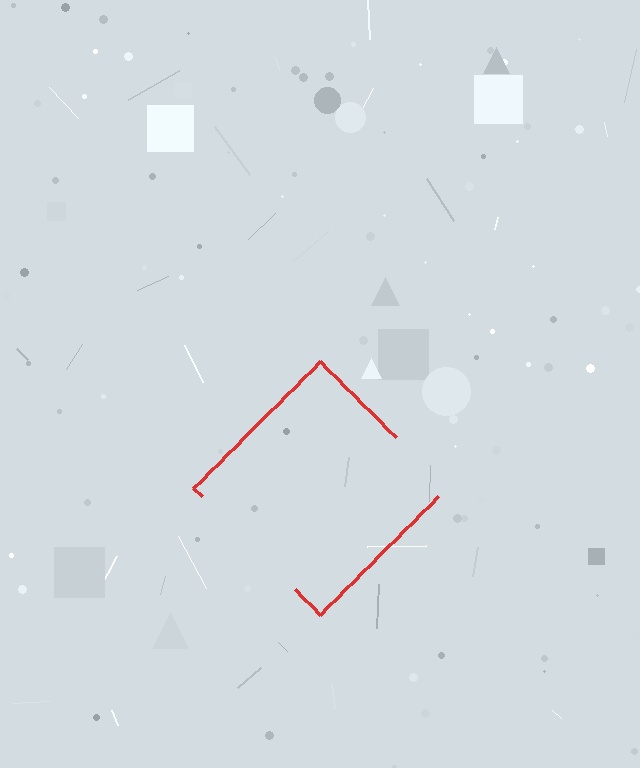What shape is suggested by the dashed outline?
The dashed outline suggests a diamond.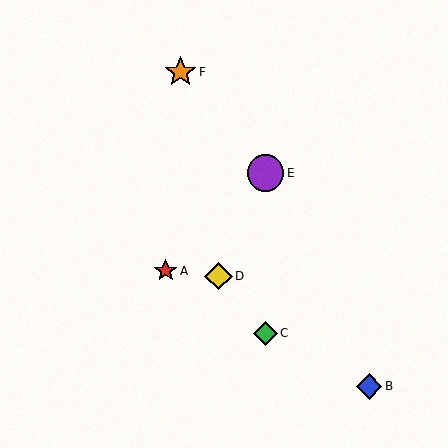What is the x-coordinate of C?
Object C is at x≈266.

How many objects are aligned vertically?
2 objects (C, E) are aligned vertically.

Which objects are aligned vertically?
Objects C, E are aligned vertically.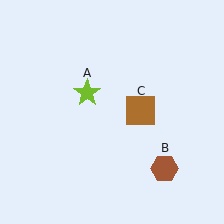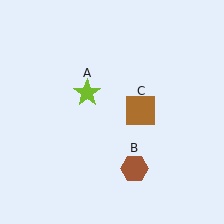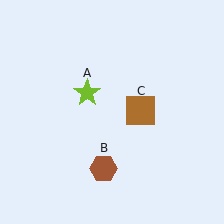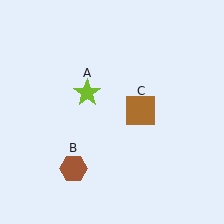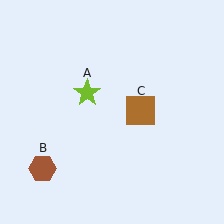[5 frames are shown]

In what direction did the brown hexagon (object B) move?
The brown hexagon (object B) moved left.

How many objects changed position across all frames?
1 object changed position: brown hexagon (object B).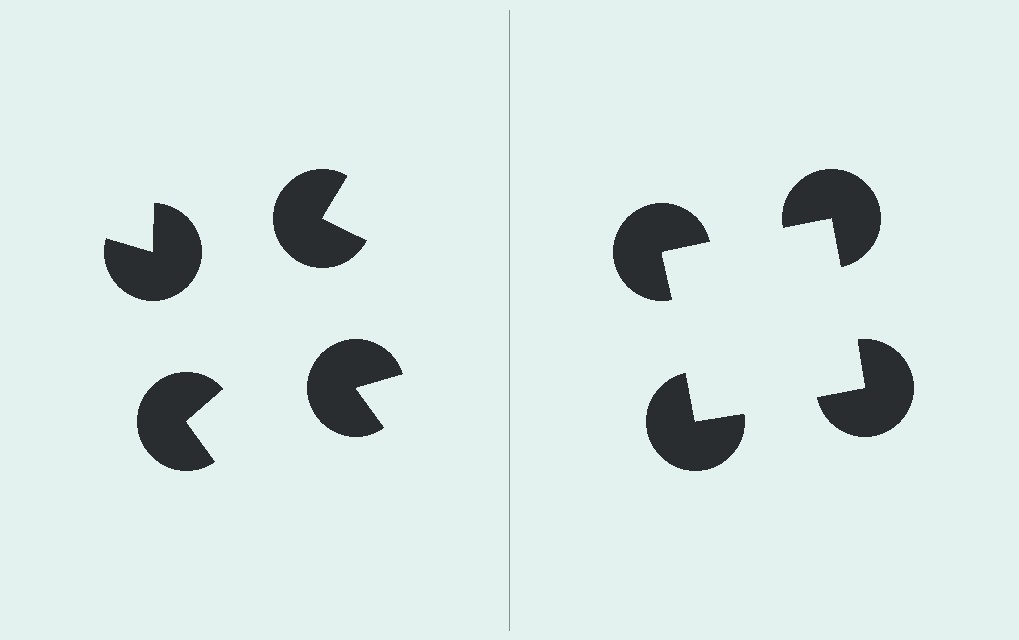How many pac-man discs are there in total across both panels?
8 — 4 on each side.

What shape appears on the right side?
An illusory square.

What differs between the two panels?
The pac-man discs are positioned identically on both sides; only the wedge orientations differ. On the right they align to a square; on the left they are misaligned.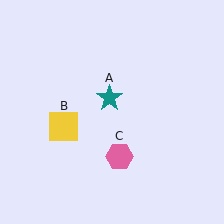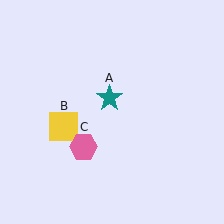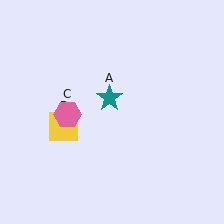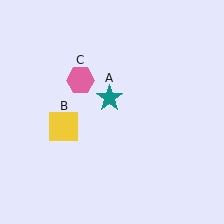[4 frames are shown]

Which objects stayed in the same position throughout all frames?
Teal star (object A) and yellow square (object B) remained stationary.